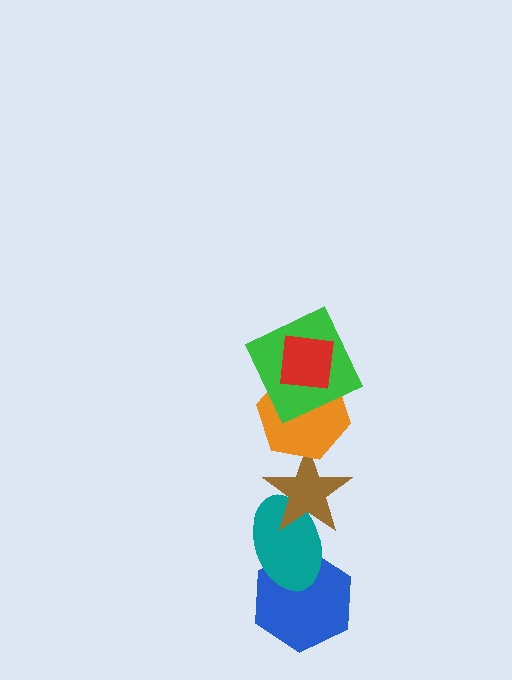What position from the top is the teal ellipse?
The teal ellipse is 5th from the top.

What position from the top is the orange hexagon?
The orange hexagon is 3rd from the top.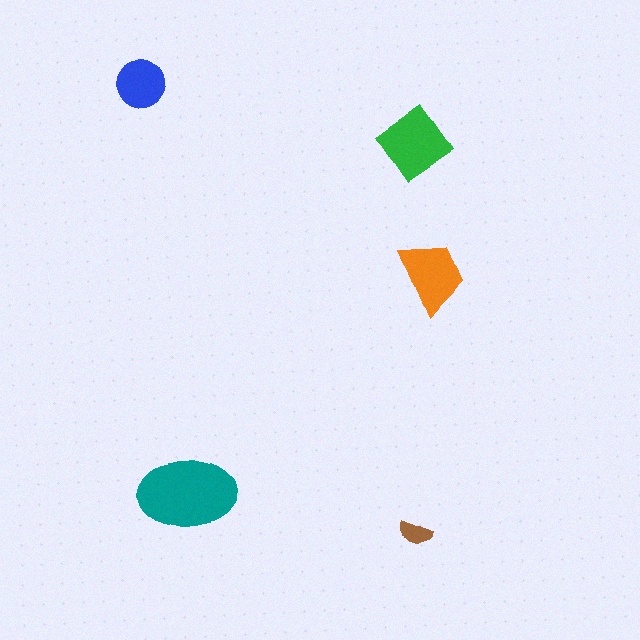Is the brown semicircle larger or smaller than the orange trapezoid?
Smaller.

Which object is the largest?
The teal ellipse.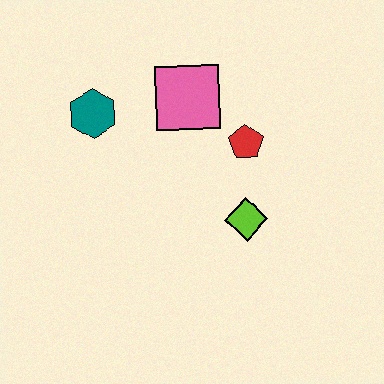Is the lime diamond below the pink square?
Yes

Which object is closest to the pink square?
The red pentagon is closest to the pink square.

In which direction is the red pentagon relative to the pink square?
The red pentagon is to the right of the pink square.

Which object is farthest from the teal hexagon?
The lime diamond is farthest from the teal hexagon.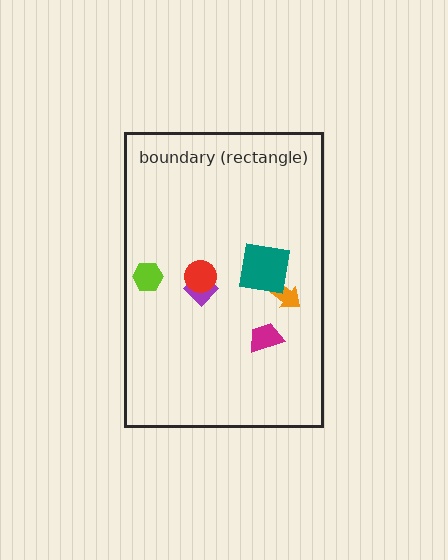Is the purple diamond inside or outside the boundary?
Inside.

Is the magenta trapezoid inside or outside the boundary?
Inside.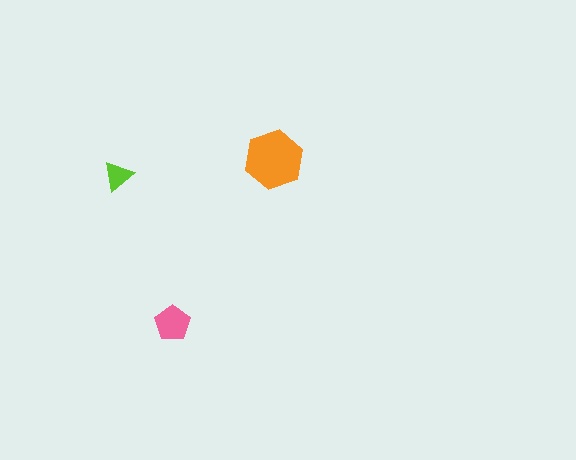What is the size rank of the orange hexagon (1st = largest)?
1st.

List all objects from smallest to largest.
The lime triangle, the pink pentagon, the orange hexagon.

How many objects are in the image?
There are 3 objects in the image.